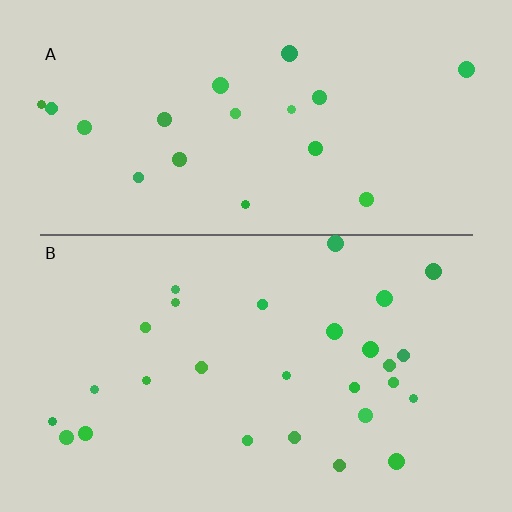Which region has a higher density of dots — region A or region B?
B (the bottom).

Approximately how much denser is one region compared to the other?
Approximately 1.4× — region B over region A.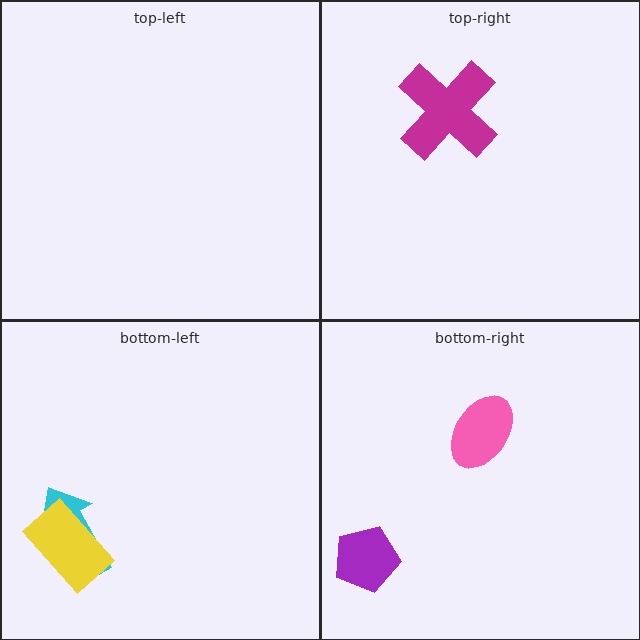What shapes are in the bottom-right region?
The purple pentagon, the pink ellipse.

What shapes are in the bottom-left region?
The cyan arrow, the yellow rectangle.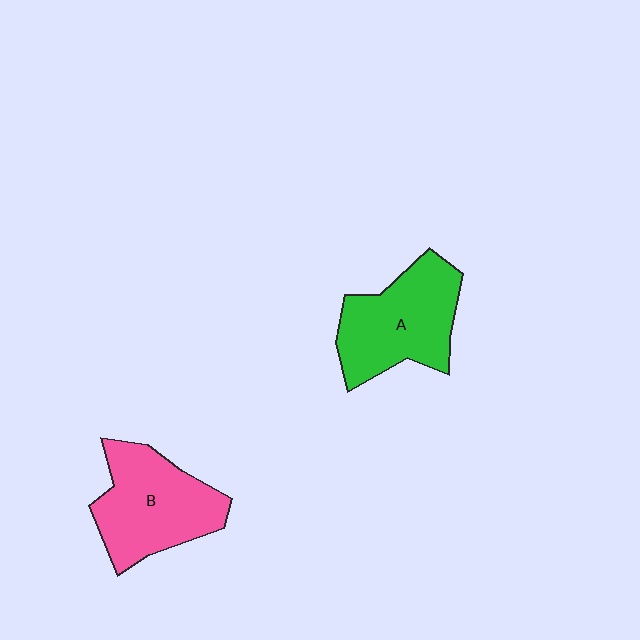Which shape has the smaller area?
Shape A (green).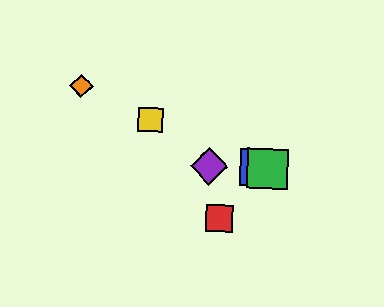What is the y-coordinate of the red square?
The red square is at y≈218.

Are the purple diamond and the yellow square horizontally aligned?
No, the purple diamond is at y≈166 and the yellow square is at y≈120.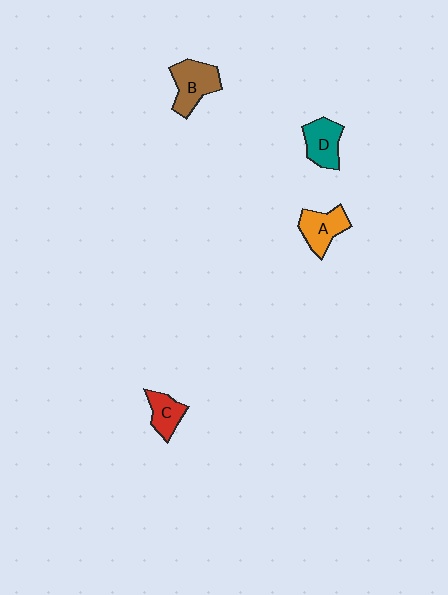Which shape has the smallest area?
Shape C (red).